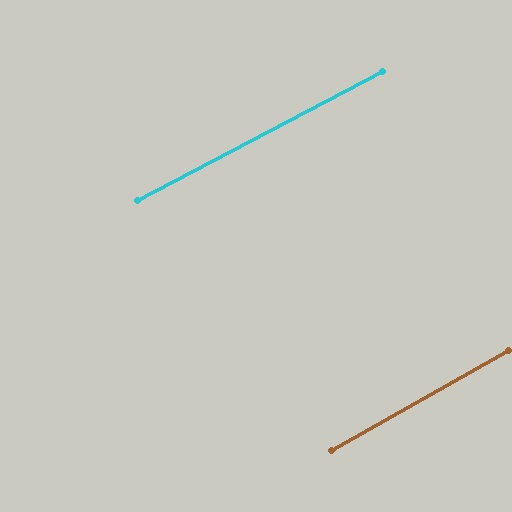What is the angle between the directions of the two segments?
Approximately 2 degrees.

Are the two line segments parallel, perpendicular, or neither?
Parallel — their directions differ by only 1.7°.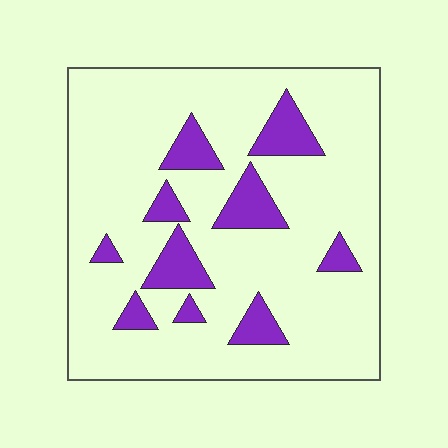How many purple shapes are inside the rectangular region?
10.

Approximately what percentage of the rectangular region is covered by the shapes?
Approximately 15%.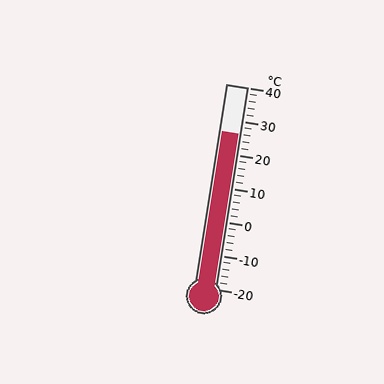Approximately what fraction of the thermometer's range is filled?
The thermometer is filled to approximately 75% of its range.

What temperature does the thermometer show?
The thermometer shows approximately 26°C.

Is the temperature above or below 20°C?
The temperature is above 20°C.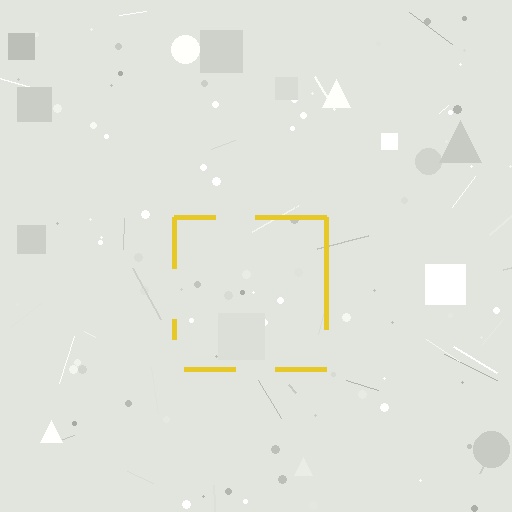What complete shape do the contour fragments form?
The contour fragments form a square.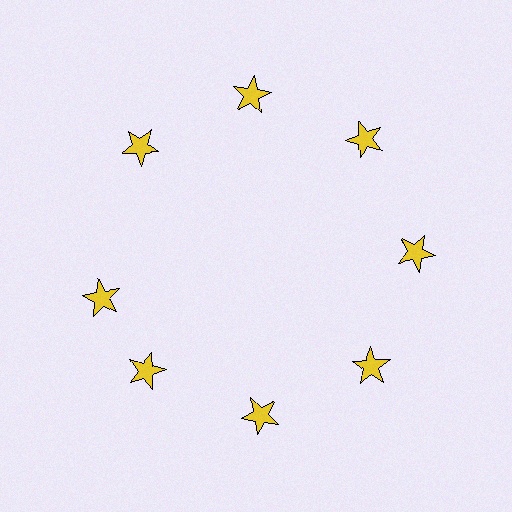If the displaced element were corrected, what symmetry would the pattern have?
It would have 8-fold rotational symmetry — the pattern would map onto itself every 45 degrees.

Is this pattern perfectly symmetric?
No. The 8 yellow stars are arranged in a ring, but one element near the 9 o'clock position is rotated out of alignment along the ring, breaking the 8-fold rotational symmetry.